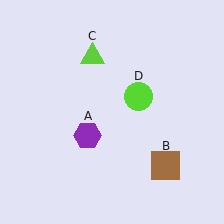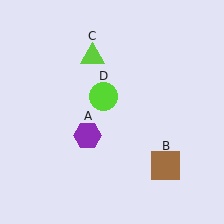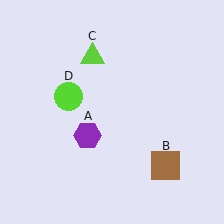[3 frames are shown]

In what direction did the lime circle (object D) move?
The lime circle (object D) moved left.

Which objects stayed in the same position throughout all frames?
Purple hexagon (object A) and brown square (object B) and lime triangle (object C) remained stationary.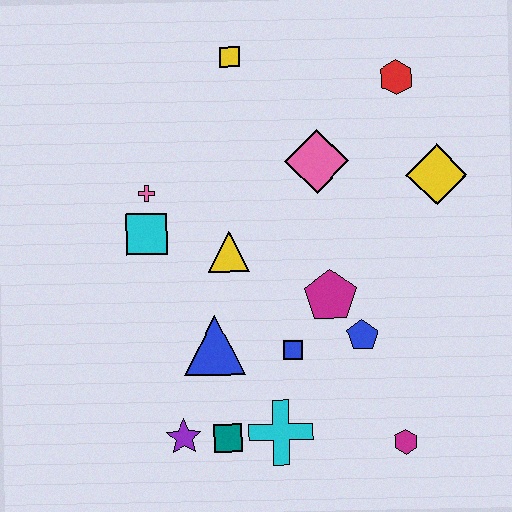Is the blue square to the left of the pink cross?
No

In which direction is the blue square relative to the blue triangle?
The blue square is to the right of the blue triangle.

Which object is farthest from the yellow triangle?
The magenta hexagon is farthest from the yellow triangle.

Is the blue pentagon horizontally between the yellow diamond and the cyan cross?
Yes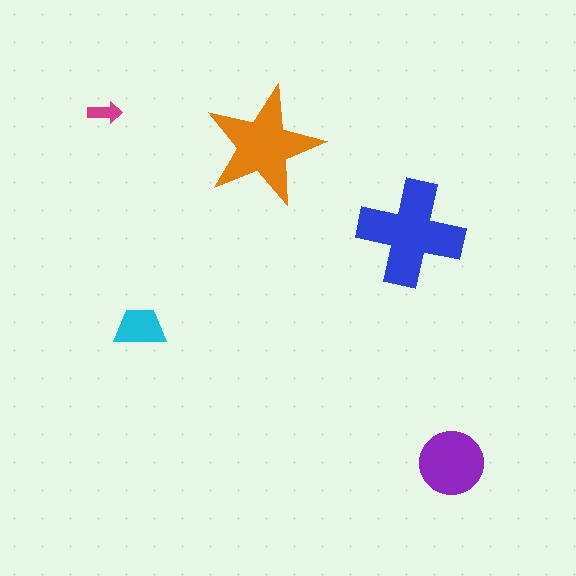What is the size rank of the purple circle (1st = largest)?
3rd.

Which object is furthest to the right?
The purple circle is rightmost.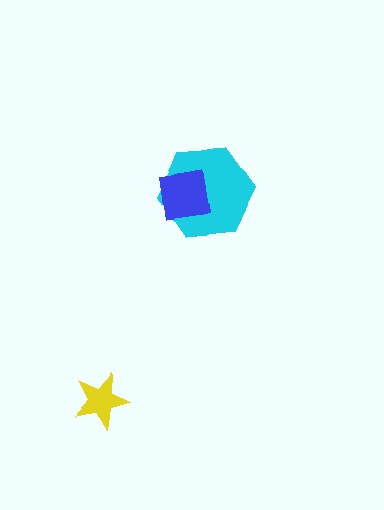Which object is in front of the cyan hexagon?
The blue square is in front of the cyan hexagon.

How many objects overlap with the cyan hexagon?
1 object overlaps with the cyan hexagon.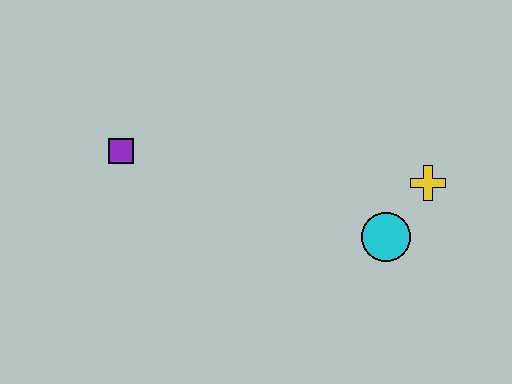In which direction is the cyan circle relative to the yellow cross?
The cyan circle is below the yellow cross.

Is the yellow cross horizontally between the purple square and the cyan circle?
No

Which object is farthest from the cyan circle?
The purple square is farthest from the cyan circle.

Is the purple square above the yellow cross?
Yes